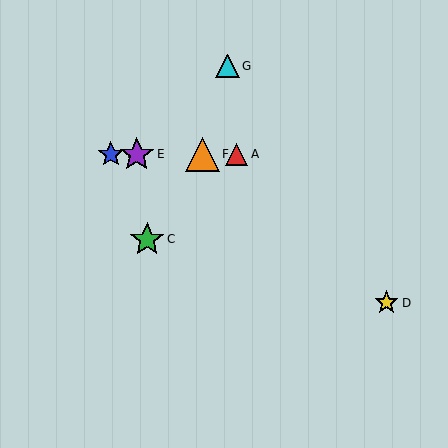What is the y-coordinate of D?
Object D is at y≈303.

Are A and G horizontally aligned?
No, A is at y≈154 and G is at y≈66.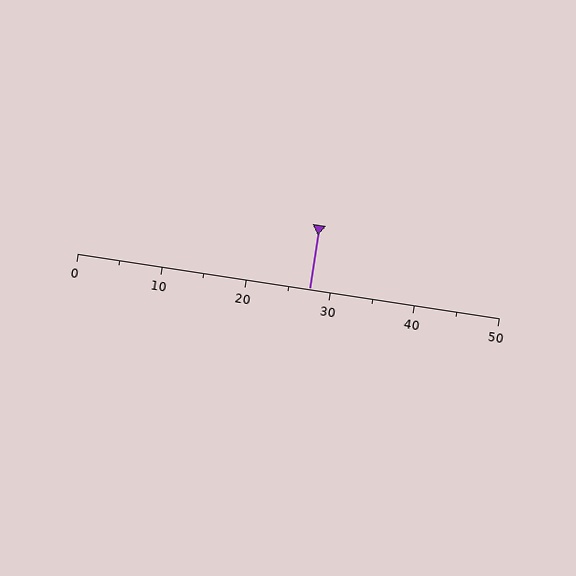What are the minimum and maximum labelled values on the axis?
The axis runs from 0 to 50.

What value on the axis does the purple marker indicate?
The marker indicates approximately 27.5.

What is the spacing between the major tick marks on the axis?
The major ticks are spaced 10 apart.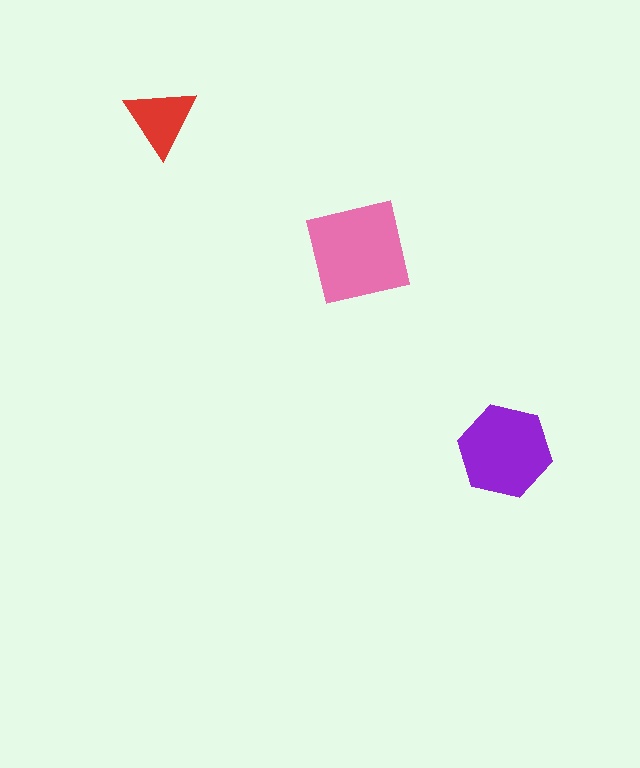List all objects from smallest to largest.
The red triangle, the purple hexagon, the pink square.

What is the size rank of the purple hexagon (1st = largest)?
2nd.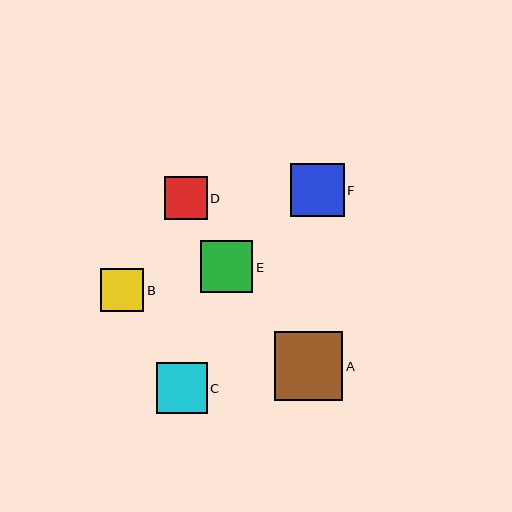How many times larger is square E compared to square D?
Square E is approximately 1.2 times the size of square D.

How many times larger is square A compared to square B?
Square A is approximately 1.6 times the size of square B.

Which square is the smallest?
Square D is the smallest with a size of approximately 43 pixels.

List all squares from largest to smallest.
From largest to smallest: A, F, E, C, B, D.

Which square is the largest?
Square A is the largest with a size of approximately 69 pixels.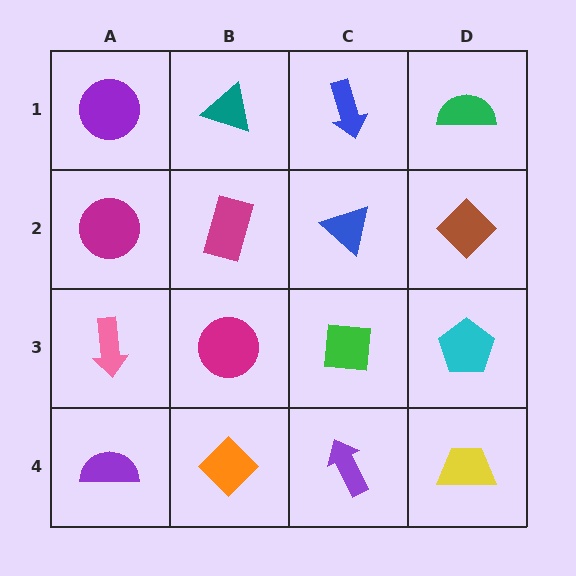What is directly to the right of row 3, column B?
A green square.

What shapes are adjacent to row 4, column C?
A green square (row 3, column C), an orange diamond (row 4, column B), a yellow trapezoid (row 4, column D).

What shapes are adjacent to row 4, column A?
A pink arrow (row 3, column A), an orange diamond (row 4, column B).